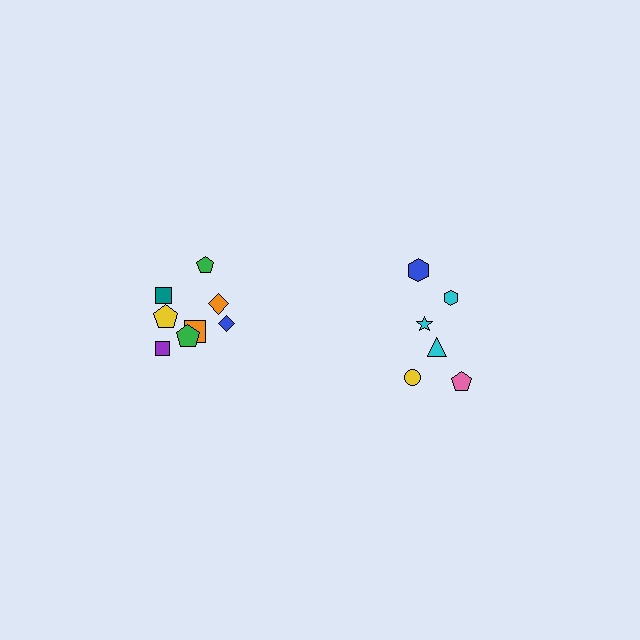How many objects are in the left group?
There are 8 objects.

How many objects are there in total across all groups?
There are 14 objects.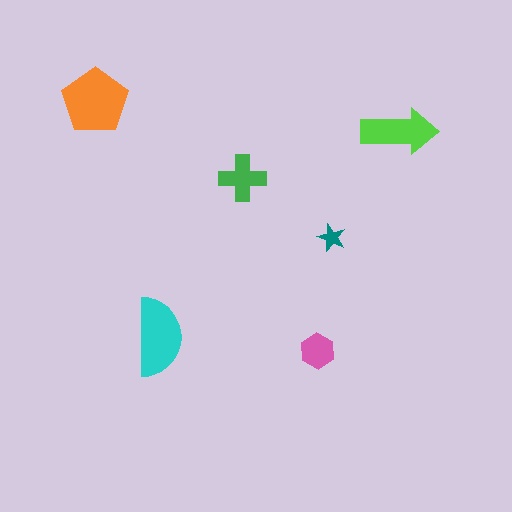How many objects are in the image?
There are 6 objects in the image.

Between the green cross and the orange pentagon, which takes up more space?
The orange pentagon.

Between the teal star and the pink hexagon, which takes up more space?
The pink hexagon.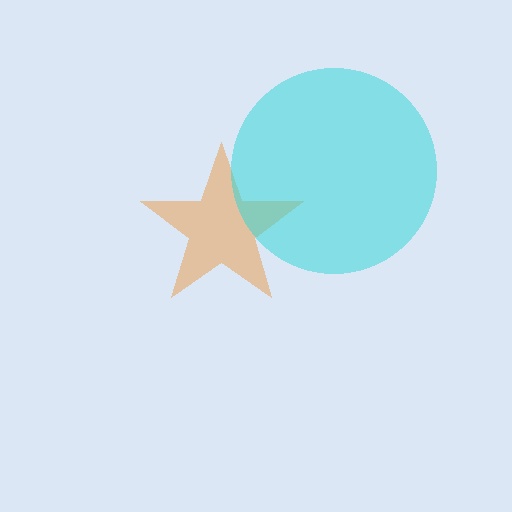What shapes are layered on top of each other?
The layered shapes are: an orange star, a cyan circle.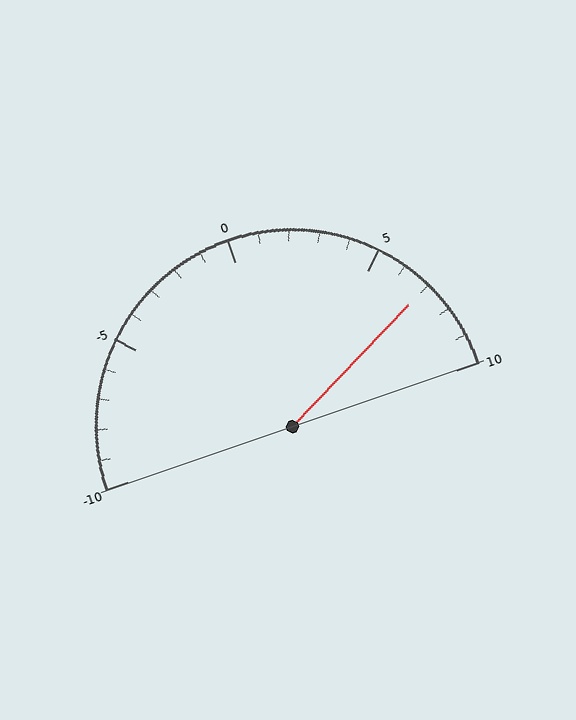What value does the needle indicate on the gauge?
The needle indicates approximately 7.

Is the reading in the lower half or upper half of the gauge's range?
The reading is in the upper half of the range (-10 to 10).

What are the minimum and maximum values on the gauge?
The gauge ranges from -10 to 10.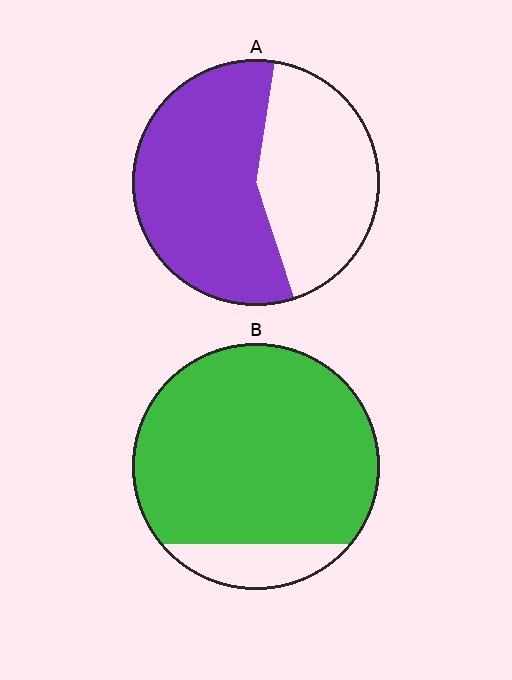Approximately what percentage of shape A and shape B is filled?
A is approximately 60% and B is approximately 85%.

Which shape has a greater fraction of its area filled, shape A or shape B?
Shape B.